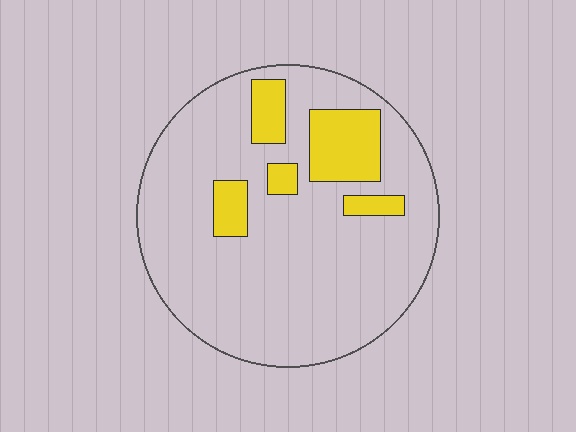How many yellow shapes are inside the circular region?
5.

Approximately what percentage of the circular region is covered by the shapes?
Approximately 15%.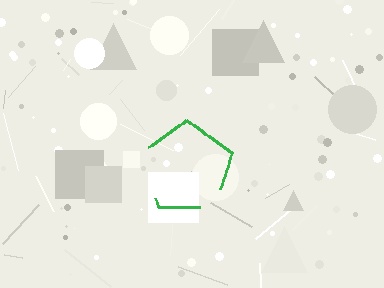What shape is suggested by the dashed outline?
The dashed outline suggests a pentagon.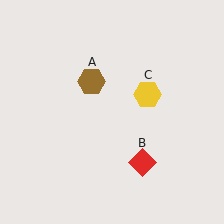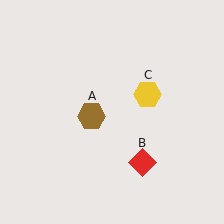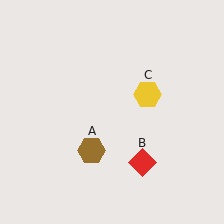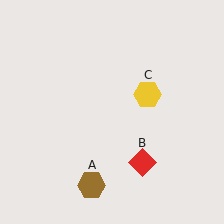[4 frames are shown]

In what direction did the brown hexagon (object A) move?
The brown hexagon (object A) moved down.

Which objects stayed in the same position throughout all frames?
Red diamond (object B) and yellow hexagon (object C) remained stationary.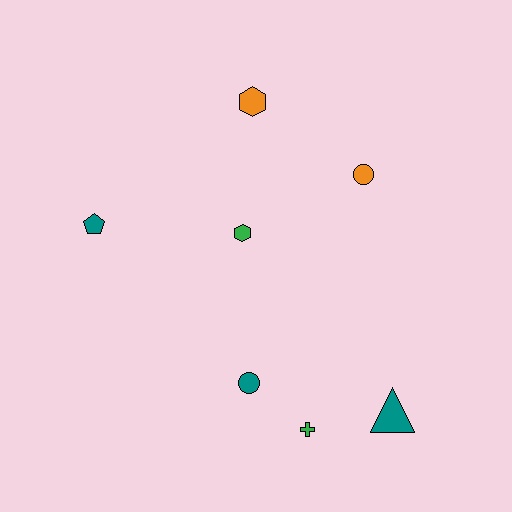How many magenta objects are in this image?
There are no magenta objects.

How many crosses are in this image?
There is 1 cross.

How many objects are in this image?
There are 7 objects.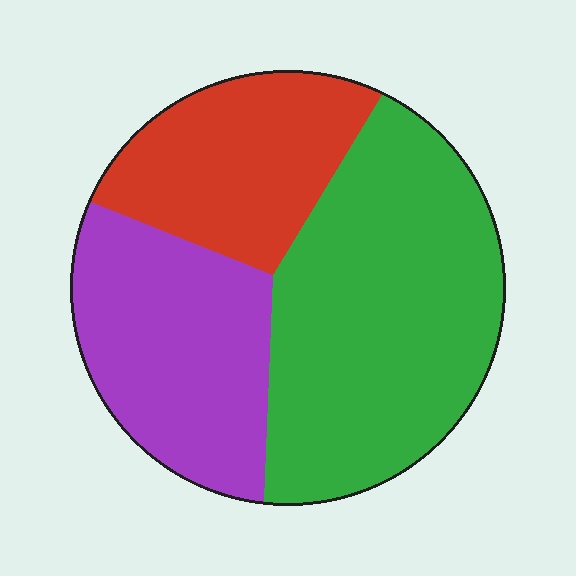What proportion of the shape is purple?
Purple takes up between a sixth and a third of the shape.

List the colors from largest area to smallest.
From largest to smallest: green, purple, red.